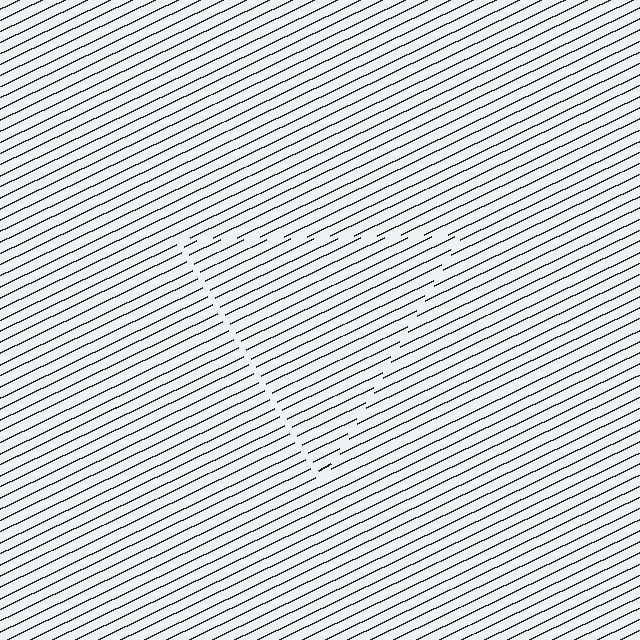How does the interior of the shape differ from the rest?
The interior of the shape contains the same grating, shifted by half a period — the contour is defined by the phase discontinuity where line-ends from the inner and outer gratings abut.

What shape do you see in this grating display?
An illusory triangle. The interior of the shape contains the same grating, shifted by half a period — the contour is defined by the phase discontinuity where line-ends from the inner and outer gratings abut.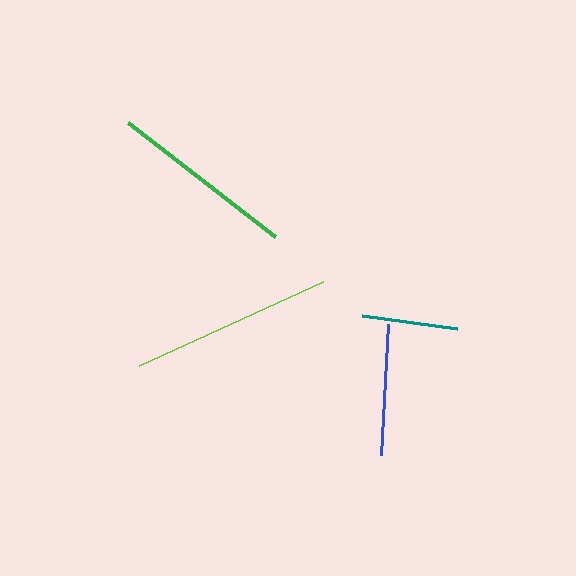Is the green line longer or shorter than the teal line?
The green line is longer than the teal line.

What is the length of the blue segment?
The blue segment is approximately 131 pixels long.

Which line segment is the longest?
The lime line is the longest at approximately 202 pixels.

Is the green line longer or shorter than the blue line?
The green line is longer than the blue line.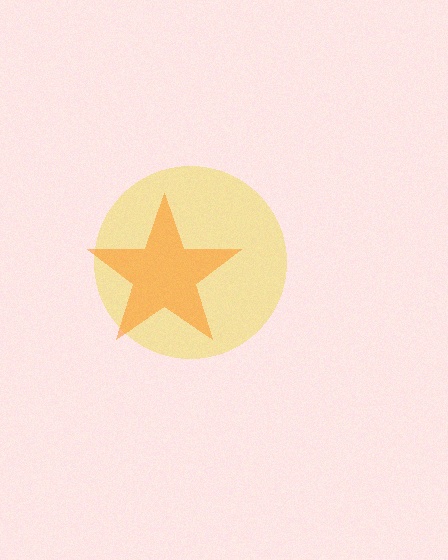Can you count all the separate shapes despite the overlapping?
Yes, there are 2 separate shapes.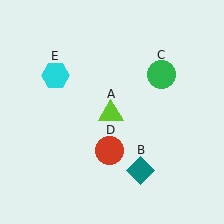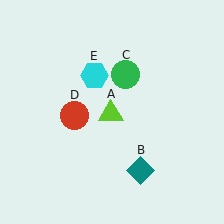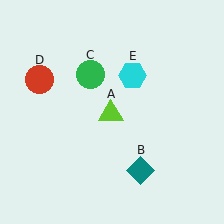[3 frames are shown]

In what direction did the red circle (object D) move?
The red circle (object D) moved up and to the left.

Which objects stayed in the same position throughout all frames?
Lime triangle (object A) and teal diamond (object B) remained stationary.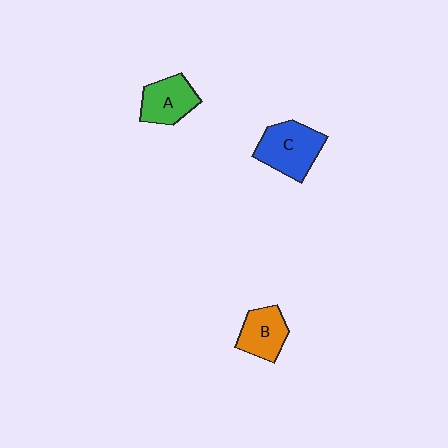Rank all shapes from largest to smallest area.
From largest to smallest: C (blue), A (green), B (orange).